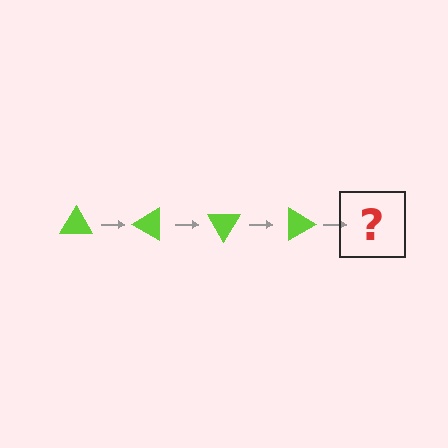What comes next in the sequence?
The next element should be a lime triangle rotated 120 degrees.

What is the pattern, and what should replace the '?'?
The pattern is that the triangle rotates 30 degrees each step. The '?' should be a lime triangle rotated 120 degrees.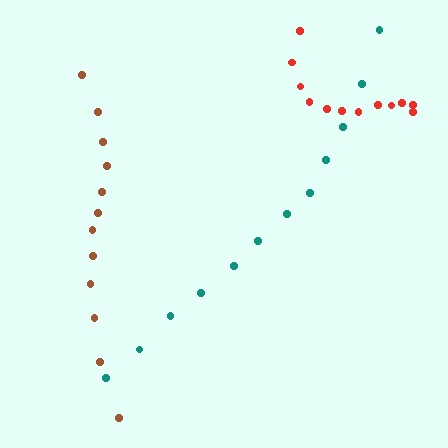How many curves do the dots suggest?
There are 3 distinct paths.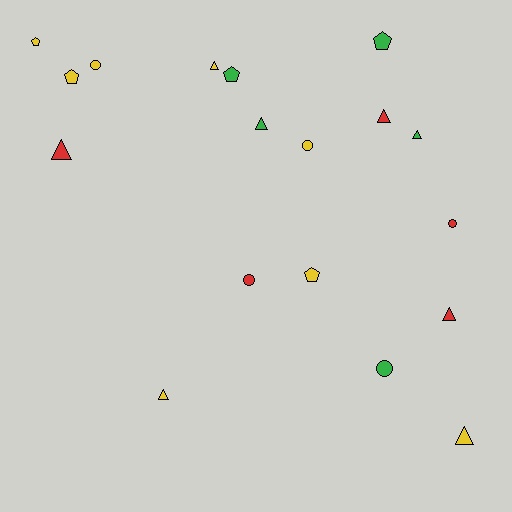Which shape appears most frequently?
Triangle, with 8 objects.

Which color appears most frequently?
Yellow, with 8 objects.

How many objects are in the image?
There are 18 objects.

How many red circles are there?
There are 2 red circles.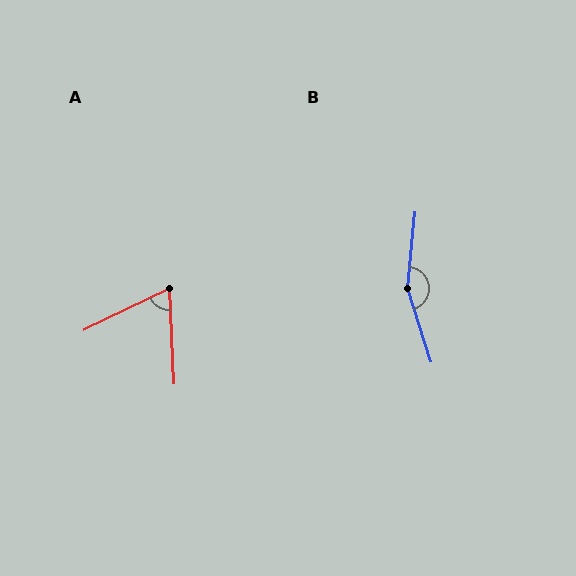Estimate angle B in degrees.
Approximately 157 degrees.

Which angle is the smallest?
A, at approximately 67 degrees.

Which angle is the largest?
B, at approximately 157 degrees.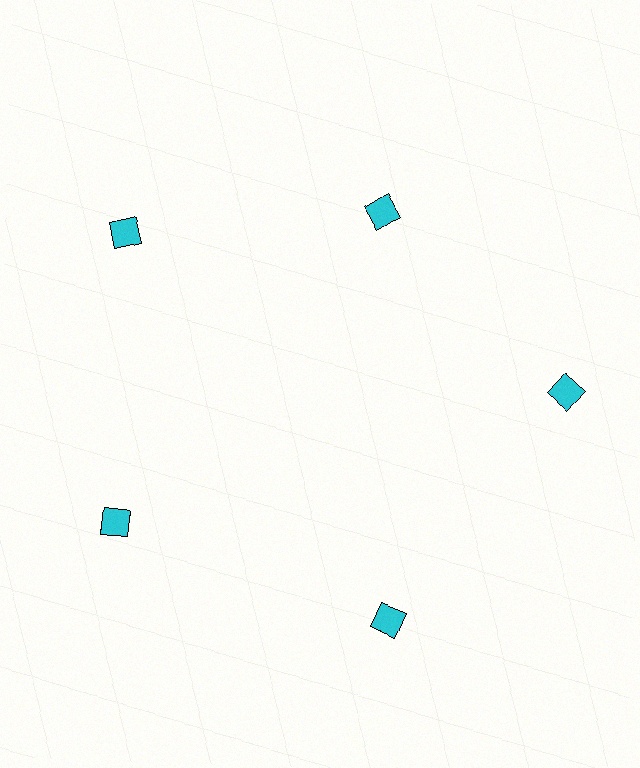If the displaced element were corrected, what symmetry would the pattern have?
It would have 5-fold rotational symmetry — the pattern would map onto itself every 72 degrees.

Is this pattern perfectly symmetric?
No. The 5 cyan diamonds are arranged in a ring, but one element near the 1 o'clock position is pulled inward toward the center, breaking the 5-fold rotational symmetry.